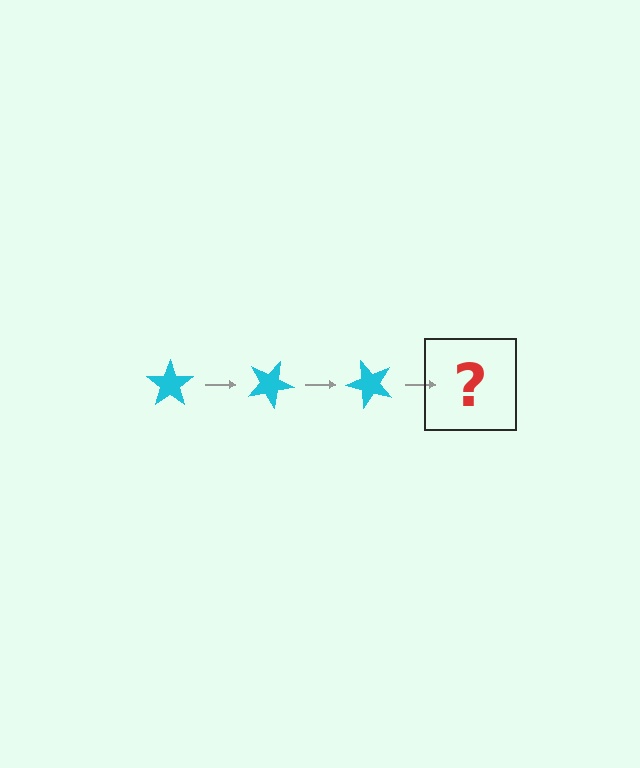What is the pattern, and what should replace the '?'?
The pattern is that the star rotates 25 degrees each step. The '?' should be a cyan star rotated 75 degrees.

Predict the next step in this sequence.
The next step is a cyan star rotated 75 degrees.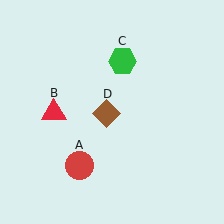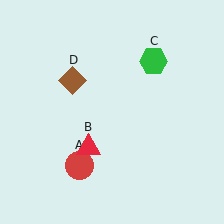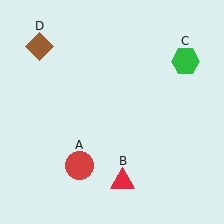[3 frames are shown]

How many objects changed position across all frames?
3 objects changed position: red triangle (object B), green hexagon (object C), brown diamond (object D).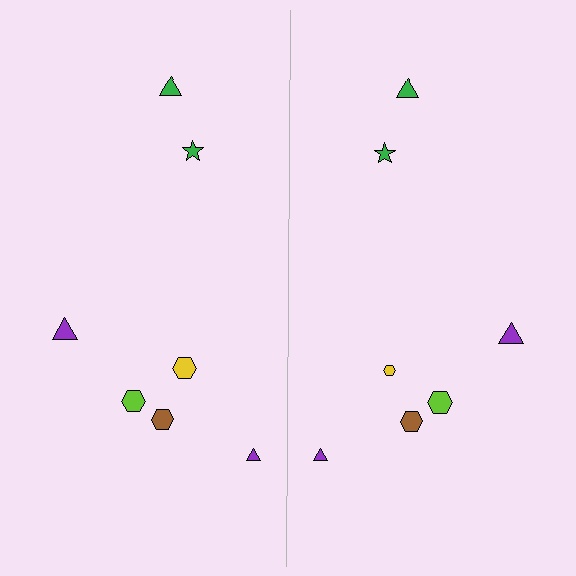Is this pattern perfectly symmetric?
No, the pattern is not perfectly symmetric. The yellow hexagon on the right side has a different size than its mirror counterpart.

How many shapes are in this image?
There are 14 shapes in this image.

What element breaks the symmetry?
The yellow hexagon on the right side has a different size than its mirror counterpart.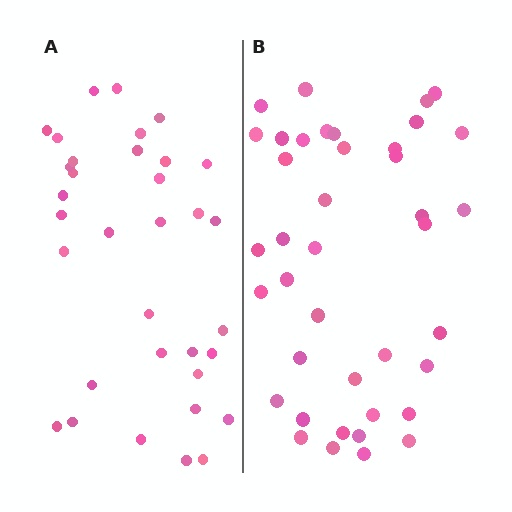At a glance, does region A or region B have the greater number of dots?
Region B (the right region) has more dots.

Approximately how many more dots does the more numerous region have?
Region B has about 6 more dots than region A.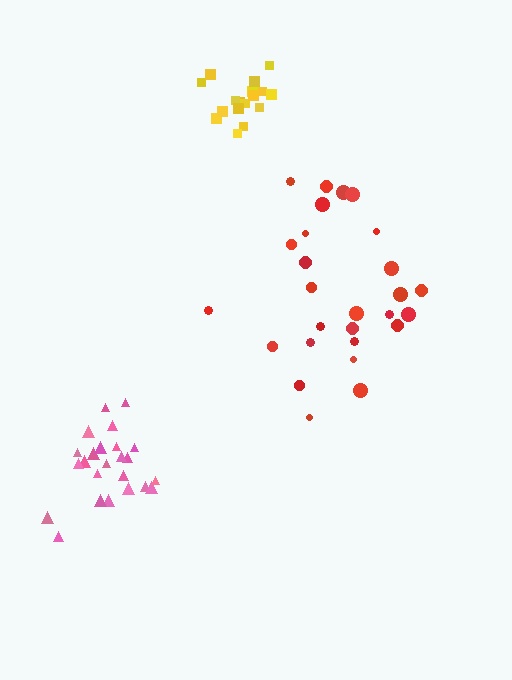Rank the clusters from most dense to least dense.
yellow, pink, red.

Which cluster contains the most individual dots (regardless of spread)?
Red (27).